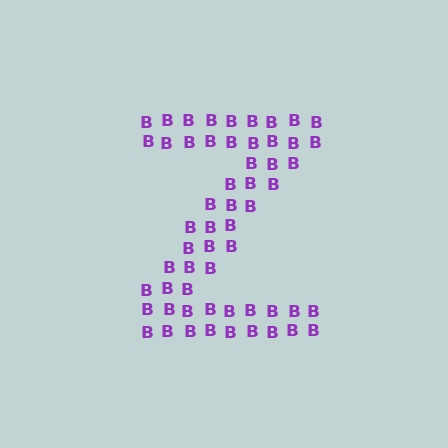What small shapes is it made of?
It is made of small letter B's.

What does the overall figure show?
The overall figure shows the letter Z.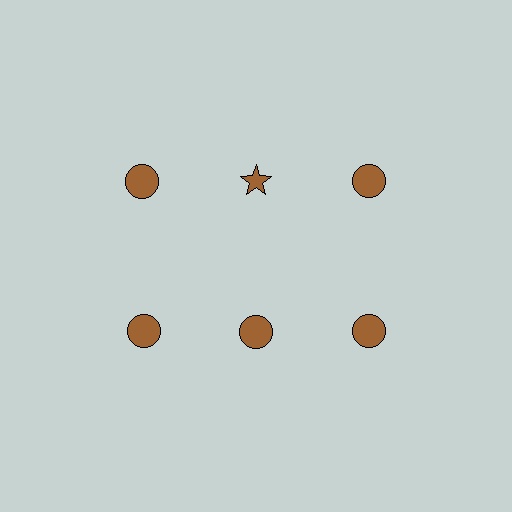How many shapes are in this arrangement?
There are 6 shapes arranged in a grid pattern.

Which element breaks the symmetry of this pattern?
The brown star in the top row, second from left column breaks the symmetry. All other shapes are brown circles.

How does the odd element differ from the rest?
It has a different shape: star instead of circle.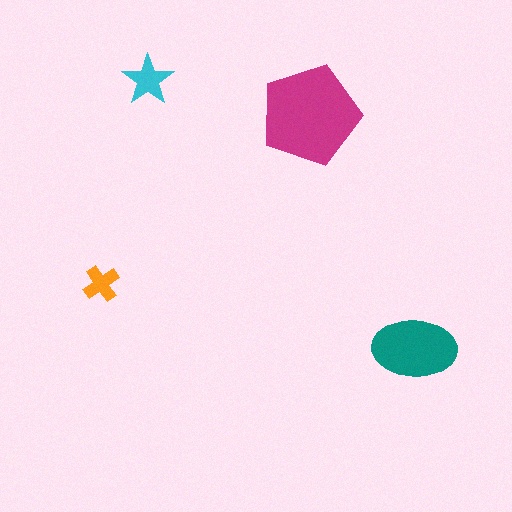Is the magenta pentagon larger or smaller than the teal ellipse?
Larger.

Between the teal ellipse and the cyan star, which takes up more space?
The teal ellipse.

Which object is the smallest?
The orange cross.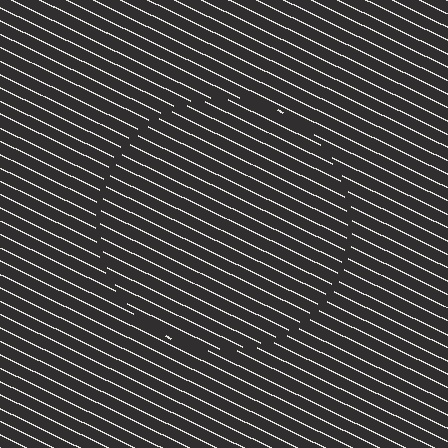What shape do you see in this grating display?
An illusory circle. The interior of the shape contains the same grating, shifted by half a period — the contour is defined by the phase discontinuity where line-ends from the inner and outer gratings abut.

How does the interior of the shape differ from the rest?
The interior of the shape contains the same grating, shifted by half a period — the contour is defined by the phase discontinuity where line-ends from the inner and outer gratings abut.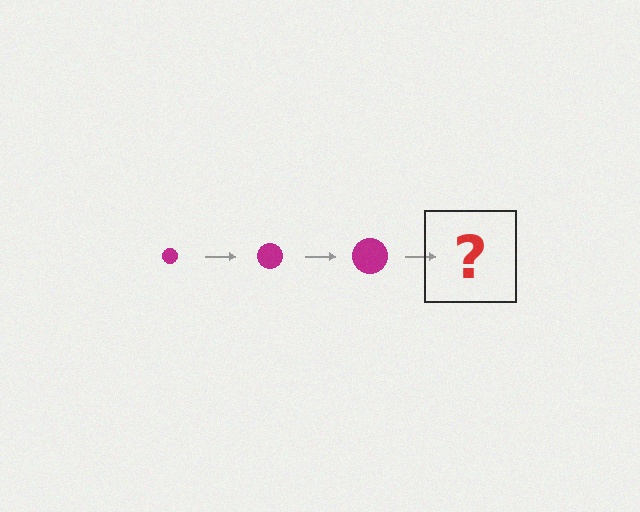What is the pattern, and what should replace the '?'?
The pattern is that the circle gets progressively larger each step. The '?' should be a magenta circle, larger than the previous one.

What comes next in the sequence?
The next element should be a magenta circle, larger than the previous one.